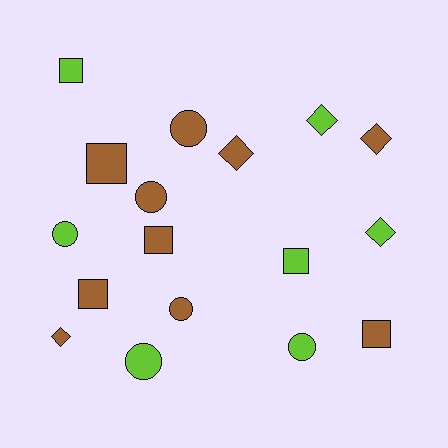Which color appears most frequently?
Brown, with 10 objects.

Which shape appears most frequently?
Square, with 6 objects.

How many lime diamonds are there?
There are 2 lime diamonds.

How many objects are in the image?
There are 17 objects.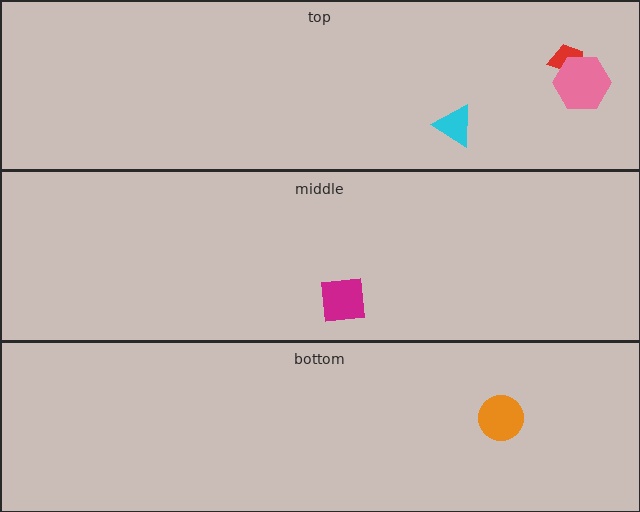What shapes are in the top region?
The red trapezoid, the pink hexagon, the cyan triangle.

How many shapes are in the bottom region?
1.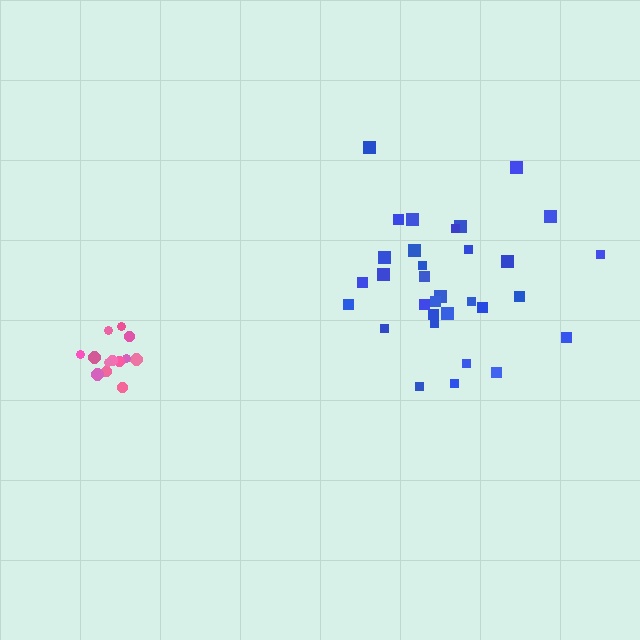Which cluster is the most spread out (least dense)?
Blue.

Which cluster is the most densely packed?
Pink.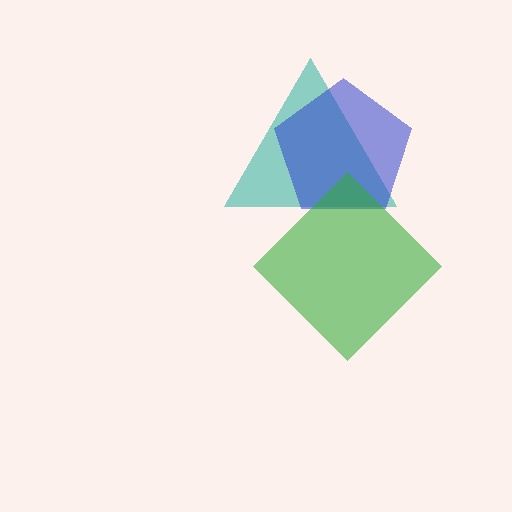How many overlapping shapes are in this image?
There are 3 overlapping shapes in the image.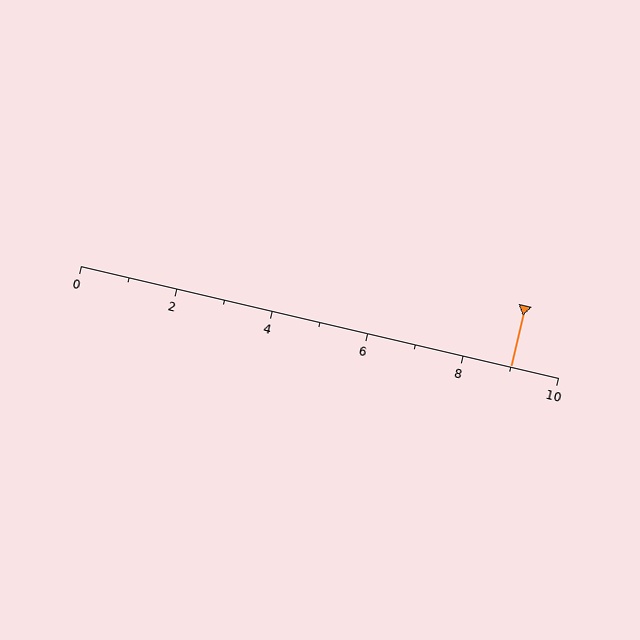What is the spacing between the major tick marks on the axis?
The major ticks are spaced 2 apart.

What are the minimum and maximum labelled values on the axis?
The axis runs from 0 to 10.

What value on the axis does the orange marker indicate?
The marker indicates approximately 9.